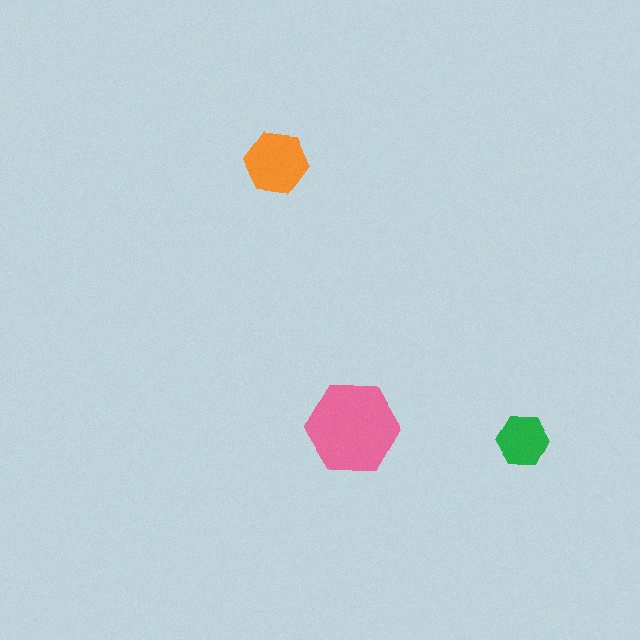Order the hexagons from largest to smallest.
the pink one, the orange one, the green one.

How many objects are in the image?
There are 3 objects in the image.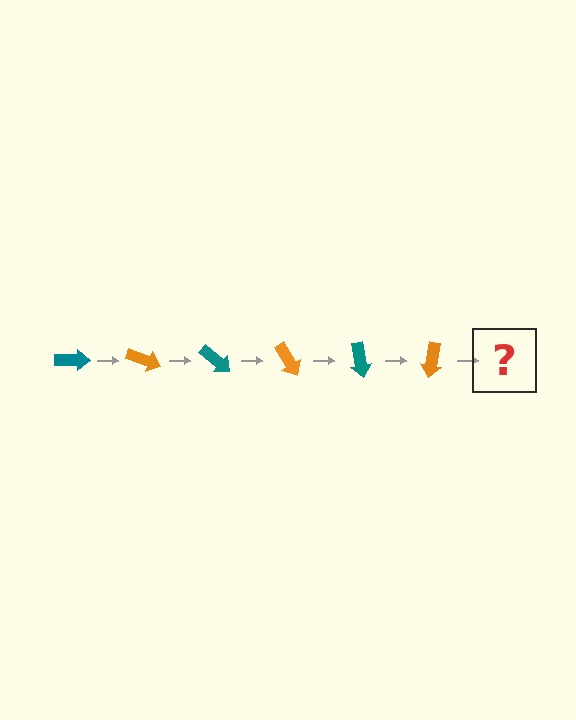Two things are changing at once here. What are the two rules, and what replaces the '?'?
The two rules are that it rotates 20 degrees each step and the color cycles through teal and orange. The '?' should be a teal arrow, rotated 120 degrees from the start.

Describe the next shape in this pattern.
It should be a teal arrow, rotated 120 degrees from the start.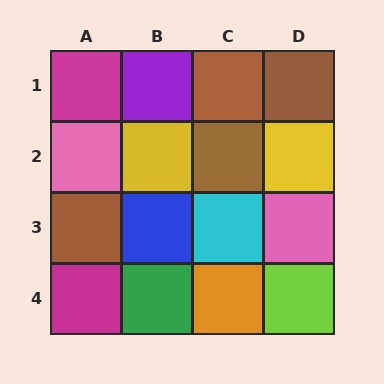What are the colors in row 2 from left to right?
Pink, yellow, brown, yellow.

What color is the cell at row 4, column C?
Orange.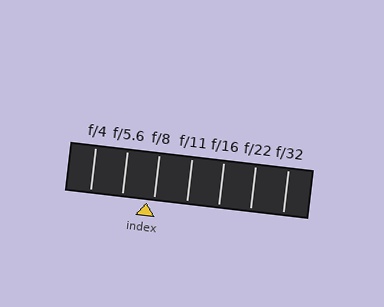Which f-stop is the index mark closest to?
The index mark is closest to f/8.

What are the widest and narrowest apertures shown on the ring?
The widest aperture shown is f/4 and the narrowest is f/32.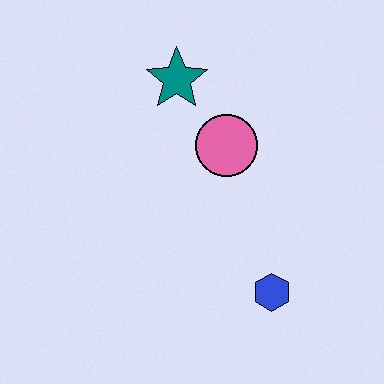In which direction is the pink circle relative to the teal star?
The pink circle is below the teal star.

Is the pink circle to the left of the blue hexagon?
Yes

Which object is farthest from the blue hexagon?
The teal star is farthest from the blue hexagon.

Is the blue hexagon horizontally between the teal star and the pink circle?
No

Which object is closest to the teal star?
The pink circle is closest to the teal star.